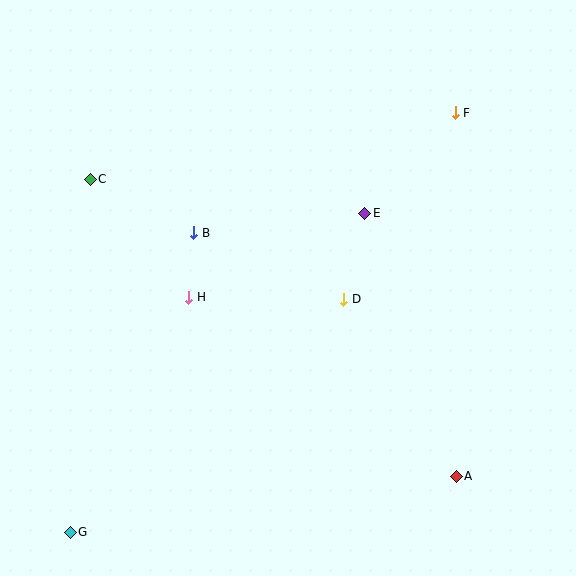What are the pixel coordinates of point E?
Point E is at (365, 214).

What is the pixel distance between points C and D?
The distance between C and D is 280 pixels.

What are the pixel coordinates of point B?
Point B is at (194, 233).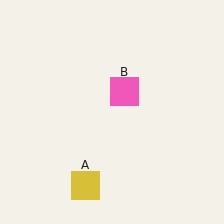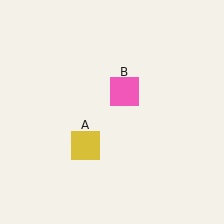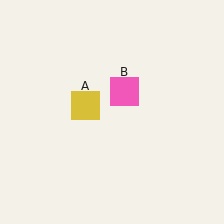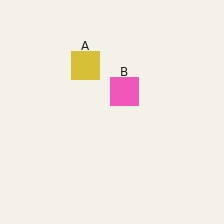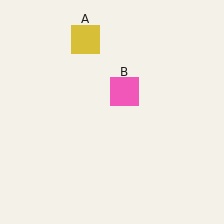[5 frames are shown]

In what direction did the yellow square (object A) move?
The yellow square (object A) moved up.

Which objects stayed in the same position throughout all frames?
Pink square (object B) remained stationary.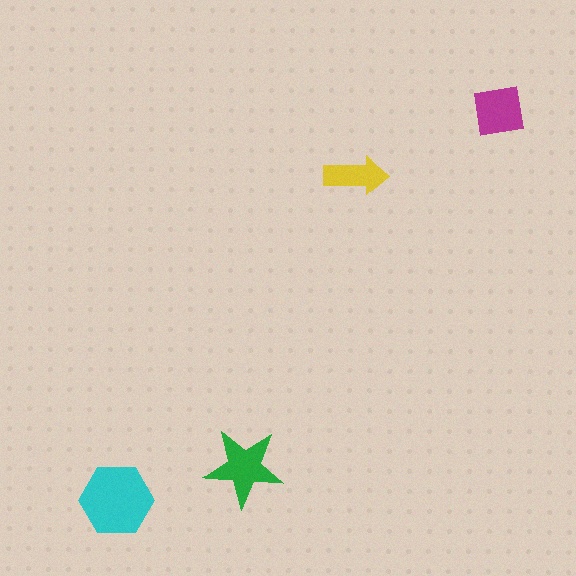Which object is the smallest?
The yellow arrow.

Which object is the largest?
The cyan hexagon.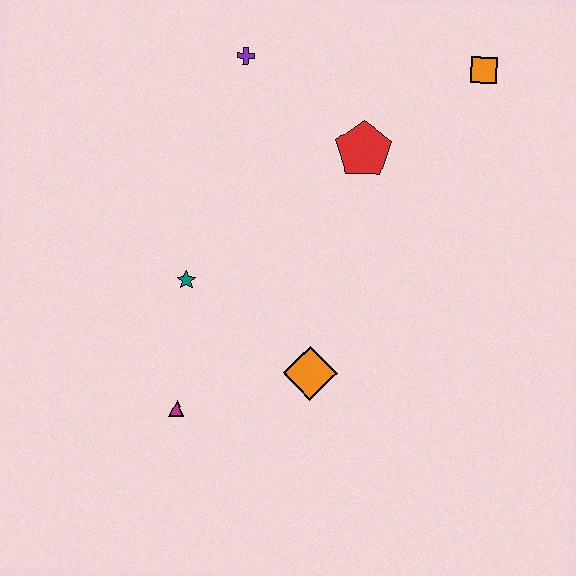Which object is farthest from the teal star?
The orange square is farthest from the teal star.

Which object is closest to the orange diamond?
The magenta triangle is closest to the orange diamond.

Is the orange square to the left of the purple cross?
No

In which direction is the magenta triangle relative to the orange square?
The magenta triangle is below the orange square.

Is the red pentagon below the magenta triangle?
No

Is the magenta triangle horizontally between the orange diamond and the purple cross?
No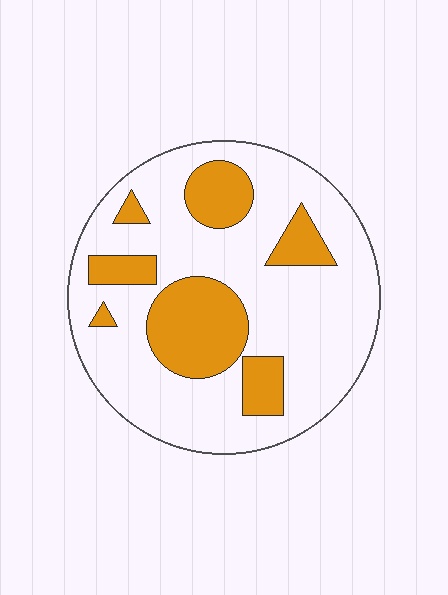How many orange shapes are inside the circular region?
7.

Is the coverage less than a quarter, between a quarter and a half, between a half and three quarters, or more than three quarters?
Between a quarter and a half.